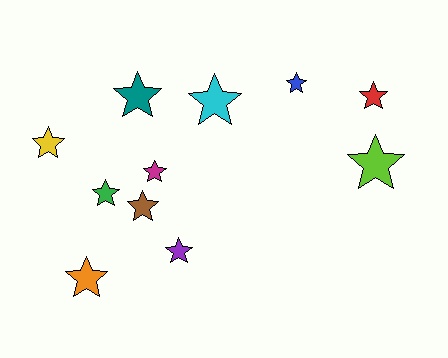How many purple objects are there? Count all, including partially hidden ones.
There is 1 purple object.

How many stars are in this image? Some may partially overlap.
There are 11 stars.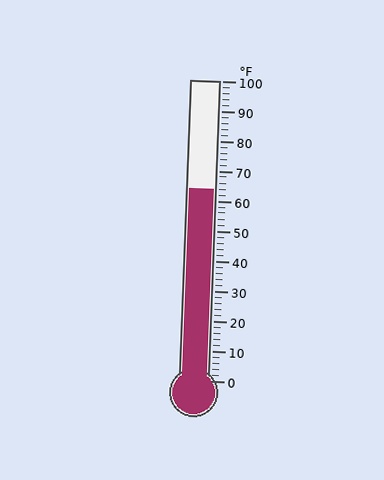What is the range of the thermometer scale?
The thermometer scale ranges from 0°F to 100°F.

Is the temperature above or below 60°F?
The temperature is above 60°F.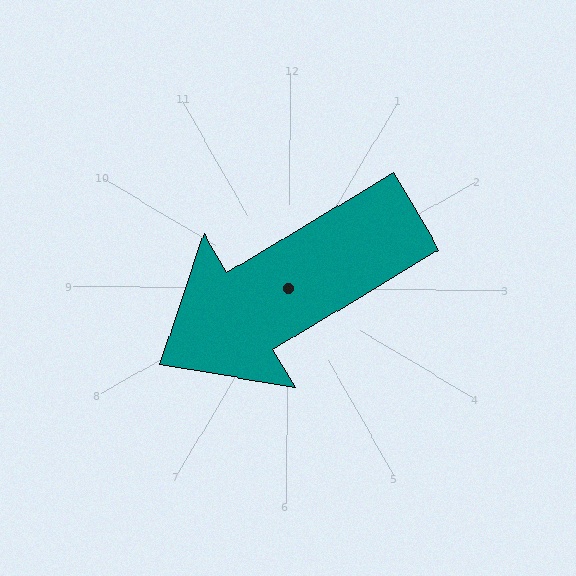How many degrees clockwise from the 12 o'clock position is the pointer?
Approximately 239 degrees.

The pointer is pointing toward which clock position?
Roughly 8 o'clock.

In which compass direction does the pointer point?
Southwest.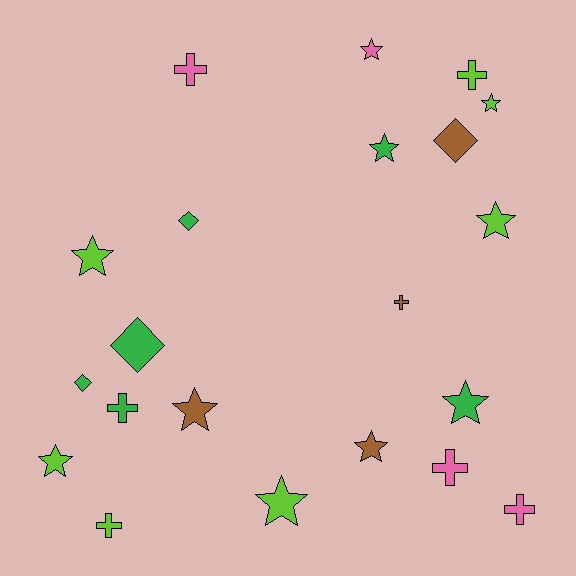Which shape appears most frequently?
Star, with 10 objects.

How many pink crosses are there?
There are 3 pink crosses.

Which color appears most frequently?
Lime, with 7 objects.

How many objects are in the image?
There are 21 objects.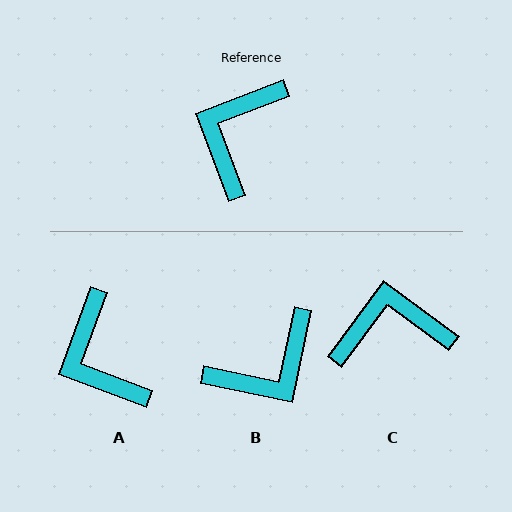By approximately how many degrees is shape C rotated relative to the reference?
Approximately 57 degrees clockwise.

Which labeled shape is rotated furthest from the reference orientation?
B, about 148 degrees away.